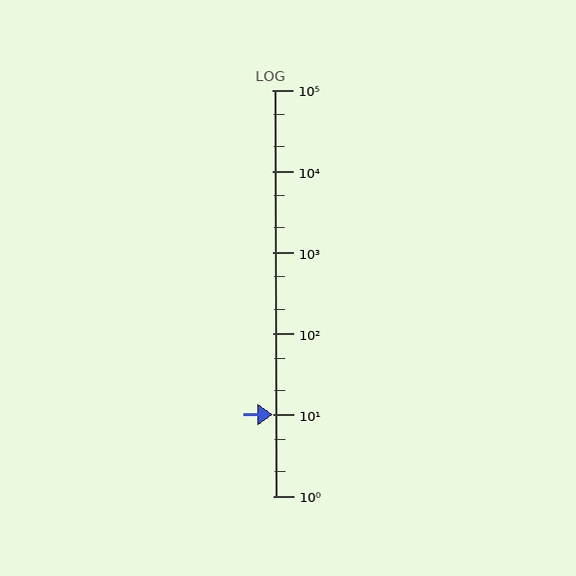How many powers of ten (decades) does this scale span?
The scale spans 5 decades, from 1 to 100000.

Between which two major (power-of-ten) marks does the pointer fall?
The pointer is between 10 and 100.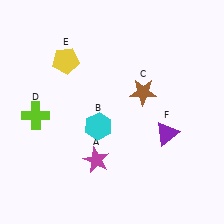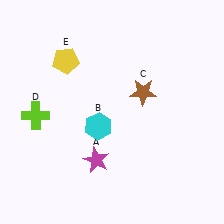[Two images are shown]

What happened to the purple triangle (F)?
The purple triangle (F) was removed in Image 2. It was in the bottom-right area of Image 1.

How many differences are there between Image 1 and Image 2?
There is 1 difference between the two images.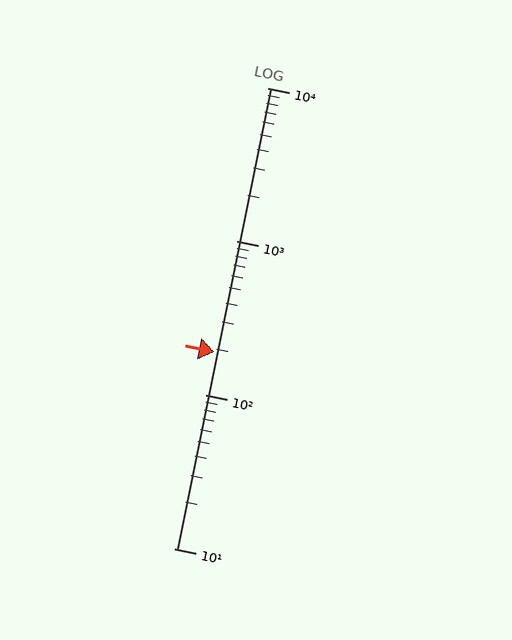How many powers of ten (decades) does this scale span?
The scale spans 3 decades, from 10 to 10000.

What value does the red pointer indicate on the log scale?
The pointer indicates approximately 190.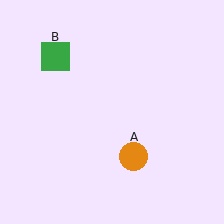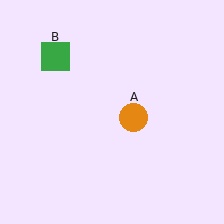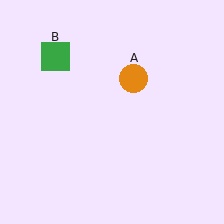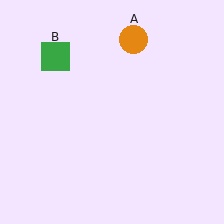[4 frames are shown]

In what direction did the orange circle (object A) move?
The orange circle (object A) moved up.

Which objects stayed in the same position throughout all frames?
Green square (object B) remained stationary.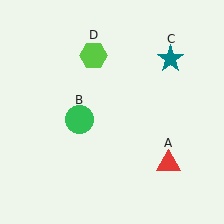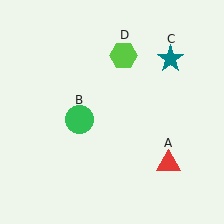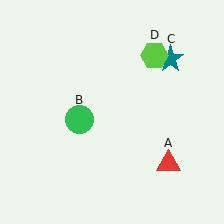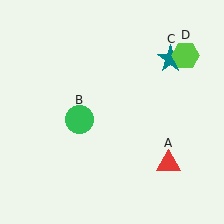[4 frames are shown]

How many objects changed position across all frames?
1 object changed position: lime hexagon (object D).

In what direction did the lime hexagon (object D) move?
The lime hexagon (object D) moved right.